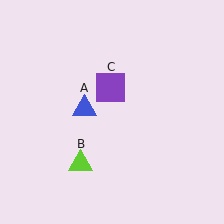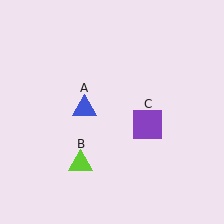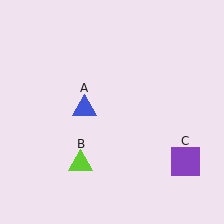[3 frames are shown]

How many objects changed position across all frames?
1 object changed position: purple square (object C).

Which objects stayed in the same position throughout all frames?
Blue triangle (object A) and lime triangle (object B) remained stationary.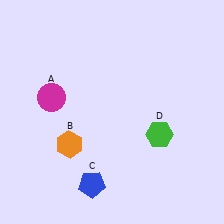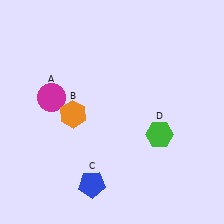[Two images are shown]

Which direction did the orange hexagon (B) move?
The orange hexagon (B) moved up.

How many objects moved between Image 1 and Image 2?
1 object moved between the two images.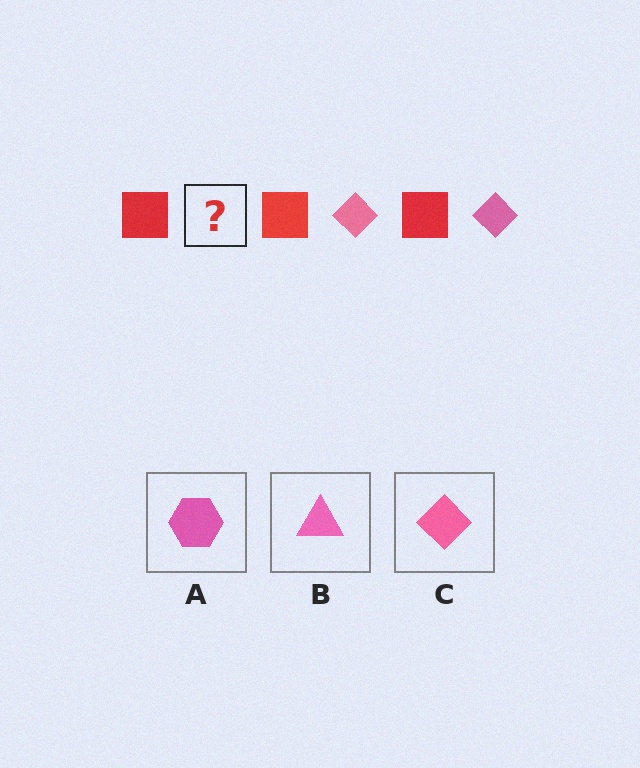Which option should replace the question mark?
Option C.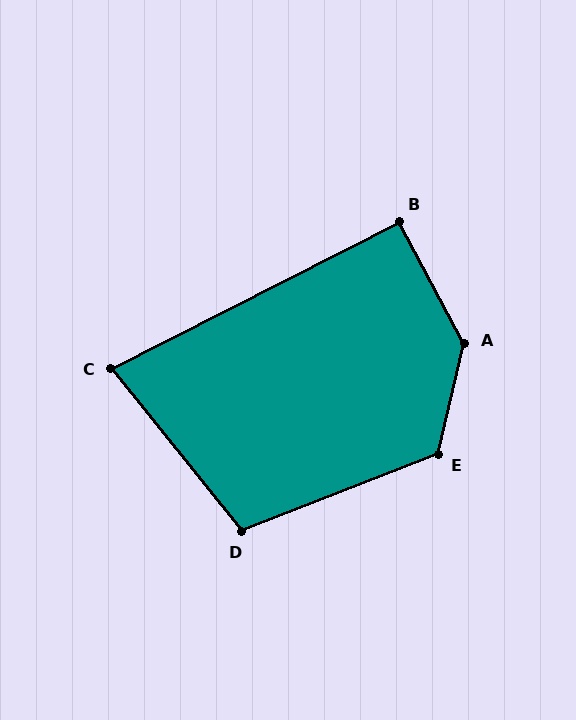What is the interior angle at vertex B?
Approximately 91 degrees (approximately right).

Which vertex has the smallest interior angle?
C, at approximately 78 degrees.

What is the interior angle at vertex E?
Approximately 125 degrees (obtuse).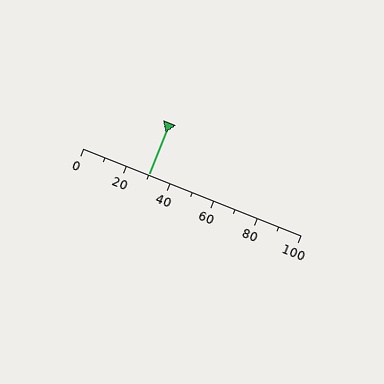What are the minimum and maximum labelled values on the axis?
The axis runs from 0 to 100.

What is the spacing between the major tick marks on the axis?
The major ticks are spaced 20 apart.